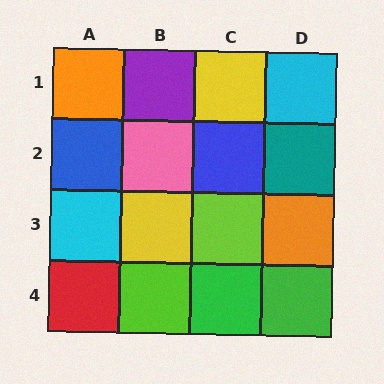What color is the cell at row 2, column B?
Pink.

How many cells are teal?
1 cell is teal.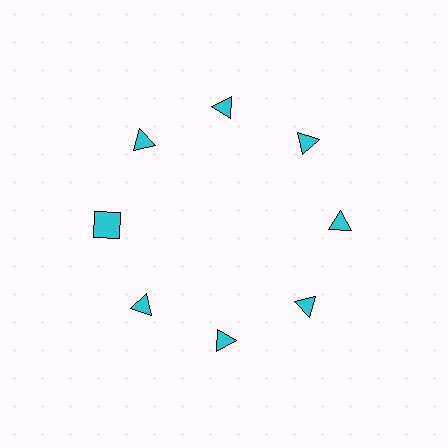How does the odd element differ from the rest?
It has a different shape: square instead of triangle.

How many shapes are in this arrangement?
There are 8 shapes arranged in a ring pattern.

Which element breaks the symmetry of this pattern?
The cyan square at roughly the 9 o'clock position breaks the symmetry. All other shapes are cyan triangles.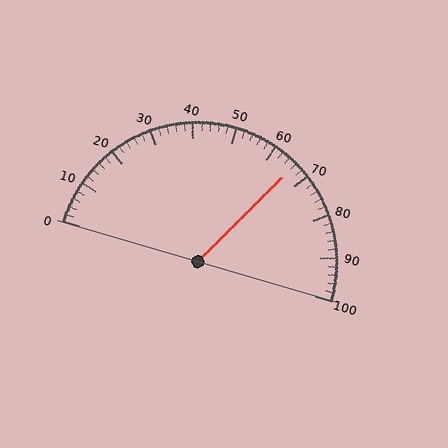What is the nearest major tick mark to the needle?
The nearest major tick mark is 70.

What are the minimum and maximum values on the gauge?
The gauge ranges from 0 to 100.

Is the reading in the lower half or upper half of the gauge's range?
The reading is in the upper half of the range (0 to 100).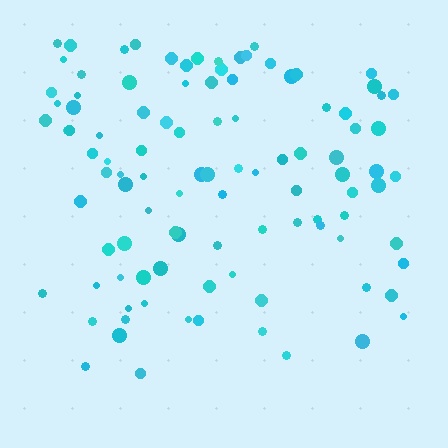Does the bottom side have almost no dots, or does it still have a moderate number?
Still a moderate number, just noticeably fewer than the top.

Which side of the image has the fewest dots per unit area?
The bottom.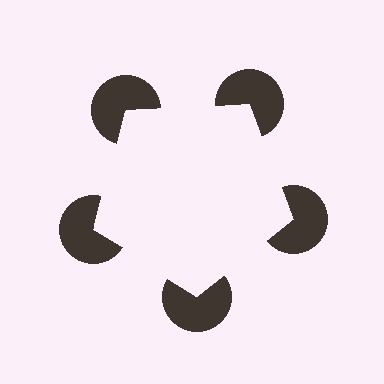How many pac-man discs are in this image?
There are 5 — one at each vertex of the illusory pentagon.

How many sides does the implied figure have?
5 sides.